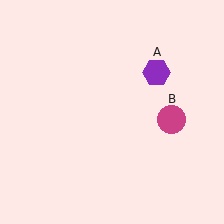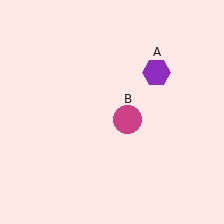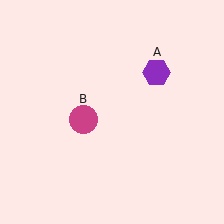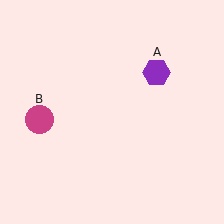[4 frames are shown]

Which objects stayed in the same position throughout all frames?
Purple hexagon (object A) remained stationary.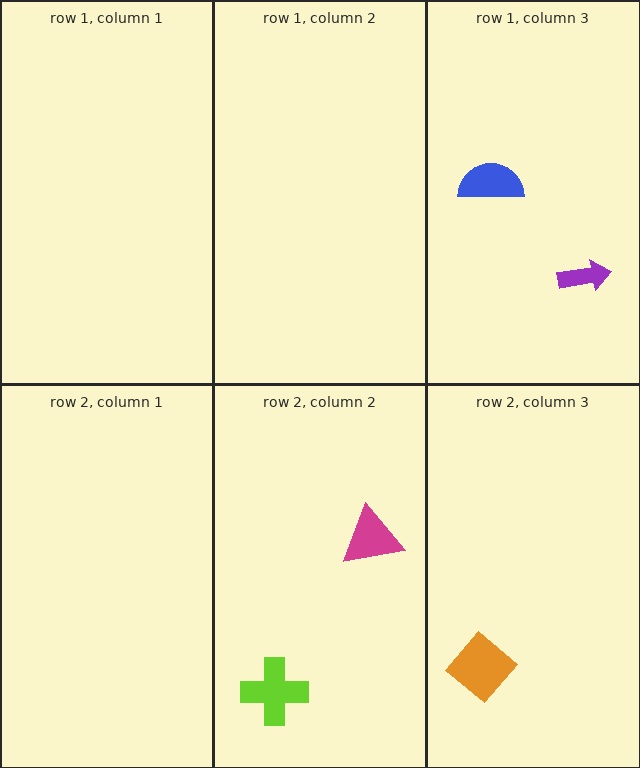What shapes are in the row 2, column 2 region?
The lime cross, the magenta triangle.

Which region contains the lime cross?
The row 2, column 2 region.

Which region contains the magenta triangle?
The row 2, column 2 region.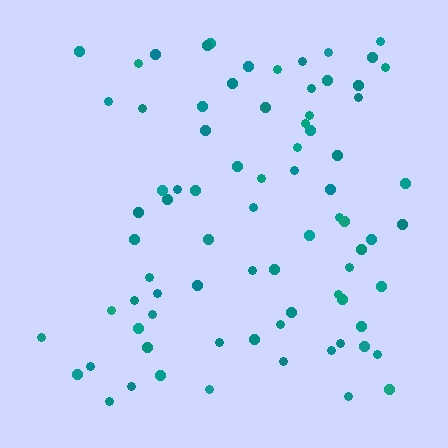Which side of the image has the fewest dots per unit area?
The left.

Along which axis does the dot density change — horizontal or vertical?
Horizontal.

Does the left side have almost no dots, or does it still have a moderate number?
Still a moderate number, just noticeably fewer than the right.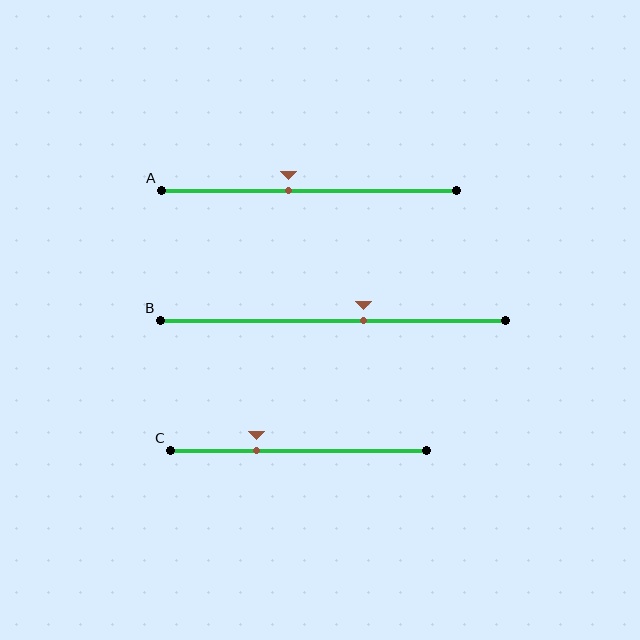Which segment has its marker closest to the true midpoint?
Segment A has its marker closest to the true midpoint.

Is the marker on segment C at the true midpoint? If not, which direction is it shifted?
No, the marker on segment C is shifted to the left by about 16% of the segment length.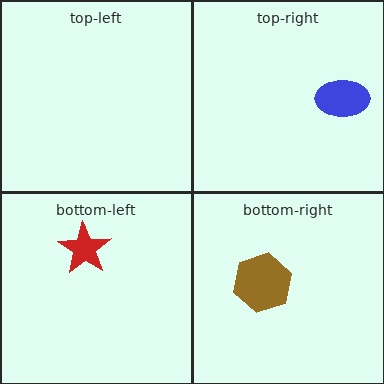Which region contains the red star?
The bottom-left region.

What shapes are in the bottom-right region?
The brown hexagon.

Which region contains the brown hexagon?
The bottom-right region.